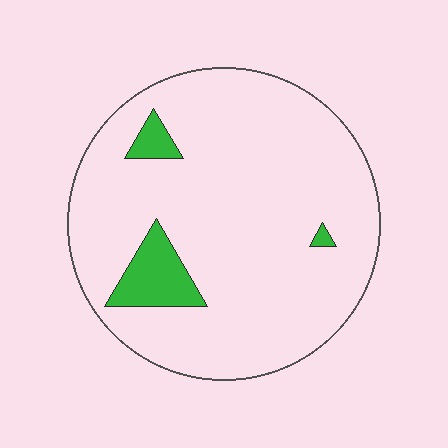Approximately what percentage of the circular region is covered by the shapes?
Approximately 10%.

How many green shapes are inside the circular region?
3.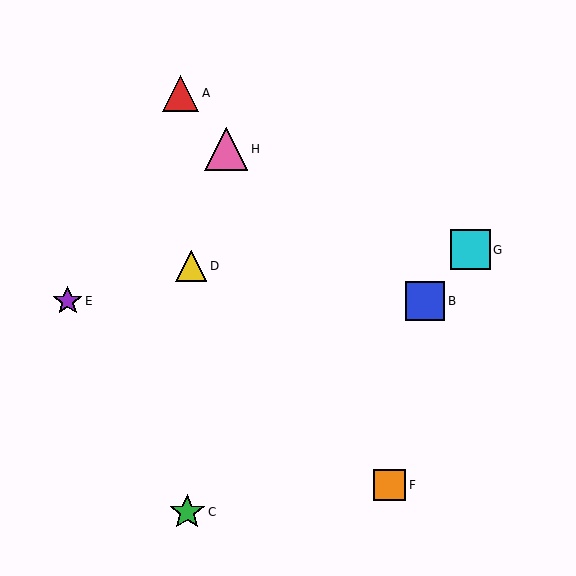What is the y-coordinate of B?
Object B is at y≈301.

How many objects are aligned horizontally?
2 objects (B, E) are aligned horizontally.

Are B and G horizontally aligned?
No, B is at y≈301 and G is at y≈250.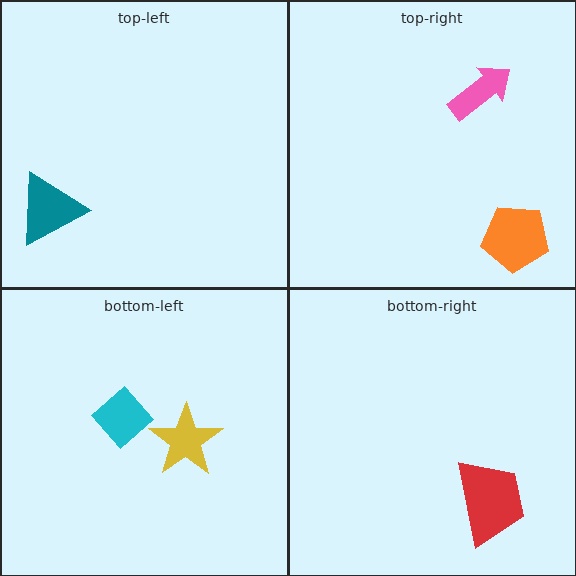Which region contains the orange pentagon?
The top-right region.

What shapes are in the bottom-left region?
The yellow star, the cyan diamond.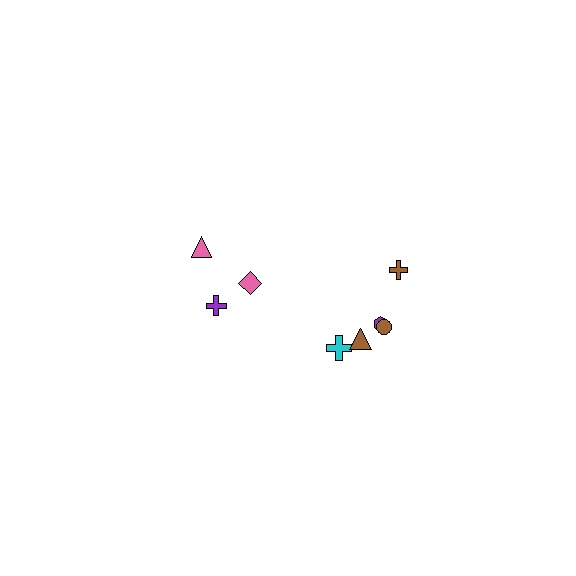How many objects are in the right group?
There are 5 objects.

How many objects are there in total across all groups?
There are 8 objects.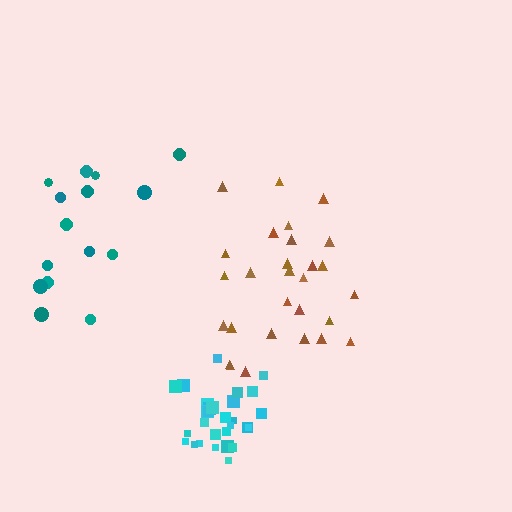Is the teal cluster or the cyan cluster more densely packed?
Cyan.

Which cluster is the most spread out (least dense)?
Teal.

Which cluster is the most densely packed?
Cyan.